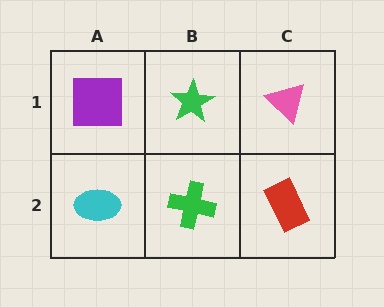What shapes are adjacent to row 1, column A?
A cyan ellipse (row 2, column A), a green star (row 1, column B).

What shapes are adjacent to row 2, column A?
A purple square (row 1, column A), a green cross (row 2, column B).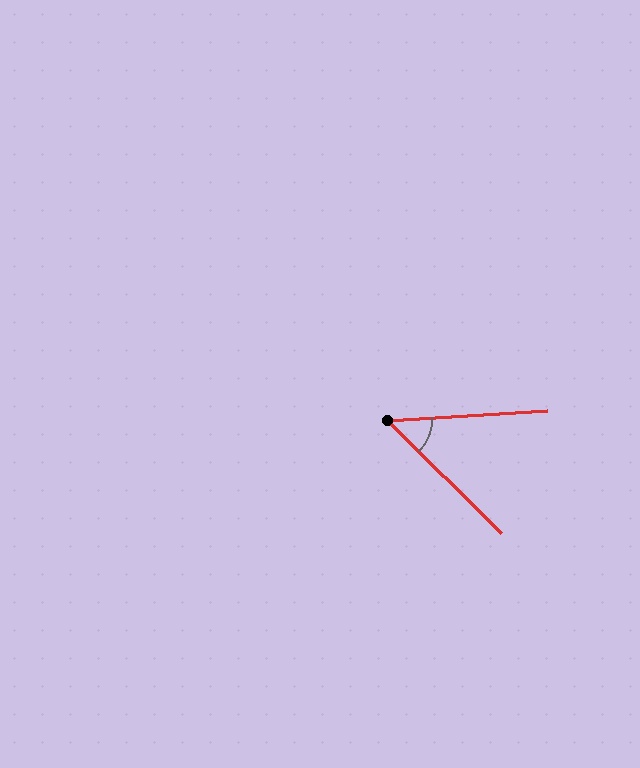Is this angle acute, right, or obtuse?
It is acute.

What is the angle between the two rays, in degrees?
Approximately 48 degrees.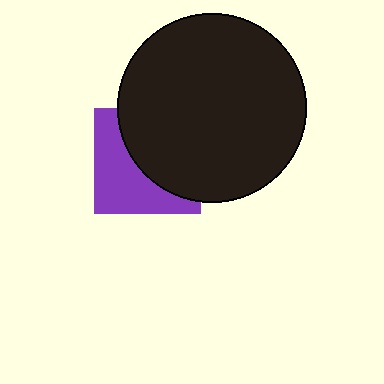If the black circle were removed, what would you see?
You would see the complete purple square.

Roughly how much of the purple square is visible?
About half of it is visible (roughly 47%).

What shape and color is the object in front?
The object in front is a black circle.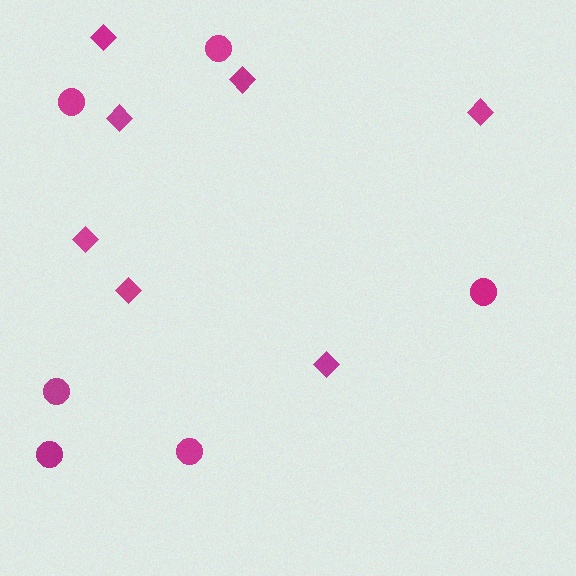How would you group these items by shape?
There are 2 groups: one group of circles (6) and one group of diamonds (7).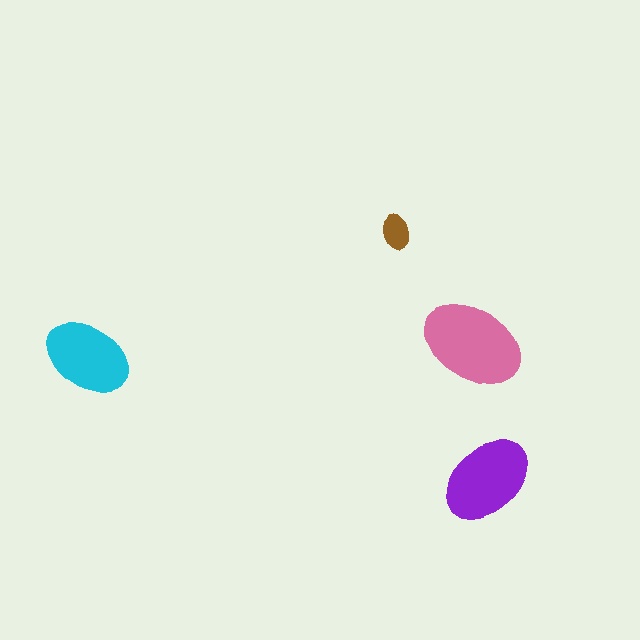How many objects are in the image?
There are 4 objects in the image.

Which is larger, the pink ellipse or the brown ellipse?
The pink one.